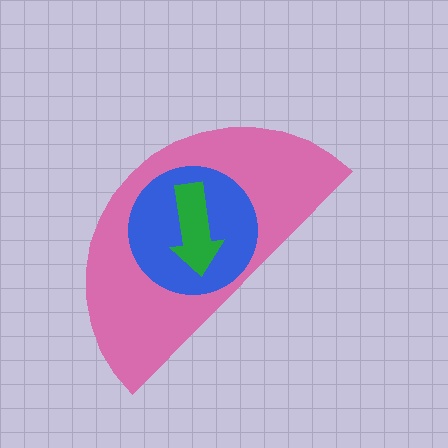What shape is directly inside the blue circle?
The green arrow.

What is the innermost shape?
The green arrow.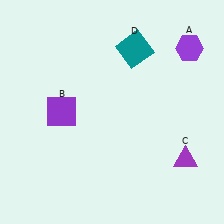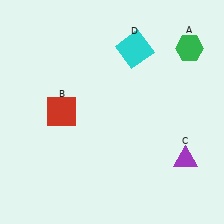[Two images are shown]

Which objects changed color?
A changed from purple to green. B changed from purple to red. D changed from teal to cyan.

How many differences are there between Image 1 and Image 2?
There are 3 differences between the two images.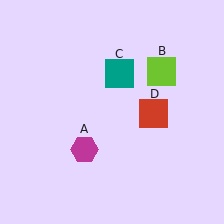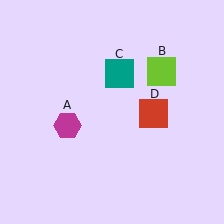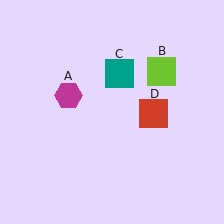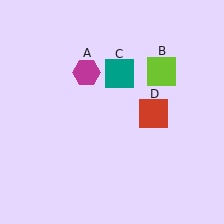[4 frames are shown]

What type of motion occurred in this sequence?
The magenta hexagon (object A) rotated clockwise around the center of the scene.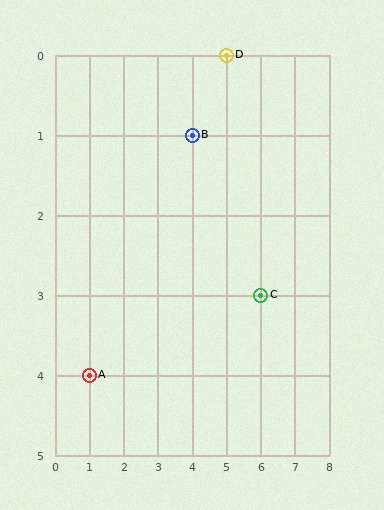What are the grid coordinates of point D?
Point D is at grid coordinates (5, 0).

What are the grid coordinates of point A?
Point A is at grid coordinates (1, 4).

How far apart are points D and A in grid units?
Points D and A are 4 columns and 4 rows apart (about 5.7 grid units diagonally).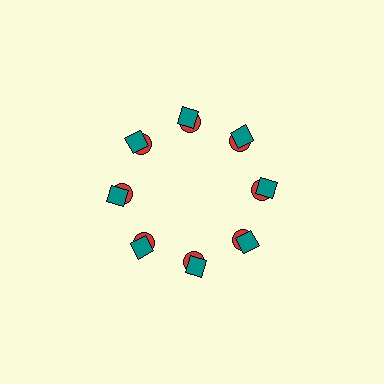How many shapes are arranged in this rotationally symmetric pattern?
There are 16 shapes, arranged in 8 groups of 2.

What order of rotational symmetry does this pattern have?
This pattern has 8-fold rotational symmetry.